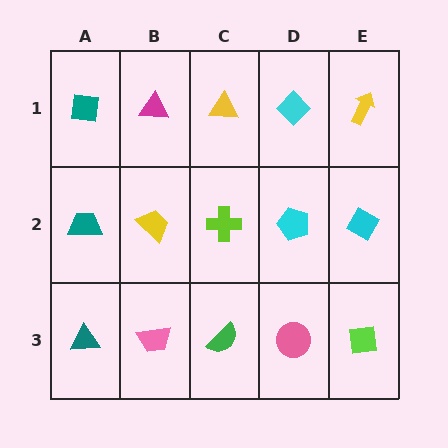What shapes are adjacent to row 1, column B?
A yellow trapezoid (row 2, column B), a teal square (row 1, column A), a yellow triangle (row 1, column C).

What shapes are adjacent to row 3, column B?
A yellow trapezoid (row 2, column B), a teal triangle (row 3, column A), a green semicircle (row 3, column C).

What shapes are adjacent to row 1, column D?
A cyan pentagon (row 2, column D), a yellow triangle (row 1, column C), a yellow arrow (row 1, column E).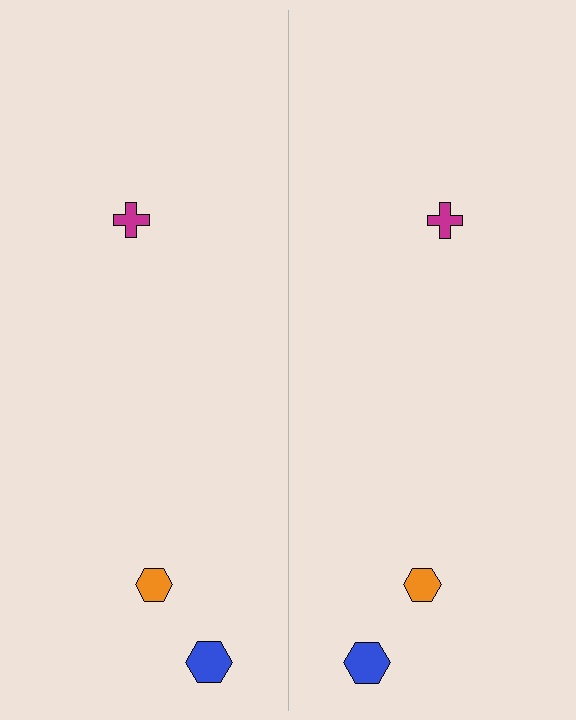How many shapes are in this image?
There are 6 shapes in this image.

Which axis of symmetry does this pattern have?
The pattern has a vertical axis of symmetry running through the center of the image.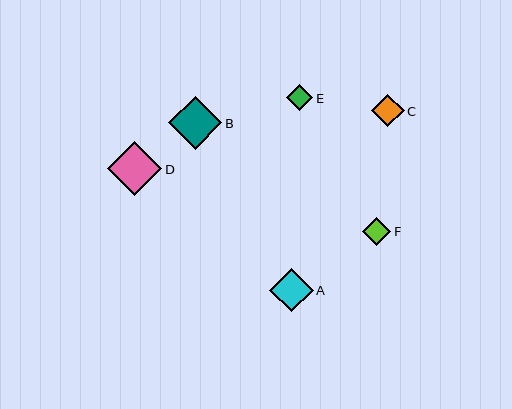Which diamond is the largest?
Diamond D is the largest with a size of approximately 54 pixels.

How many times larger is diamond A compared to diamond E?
Diamond A is approximately 1.7 times the size of diamond E.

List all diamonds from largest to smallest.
From largest to smallest: D, B, A, C, F, E.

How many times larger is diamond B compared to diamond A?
Diamond B is approximately 1.2 times the size of diamond A.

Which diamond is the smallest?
Diamond E is the smallest with a size of approximately 26 pixels.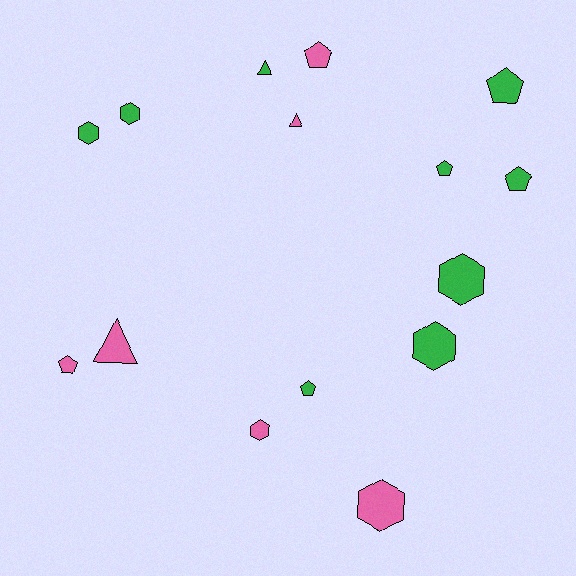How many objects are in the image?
There are 15 objects.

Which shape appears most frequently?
Pentagon, with 6 objects.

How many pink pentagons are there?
There are 2 pink pentagons.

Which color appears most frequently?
Green, with 9 objects.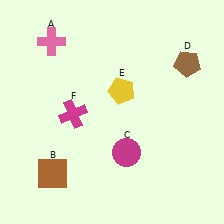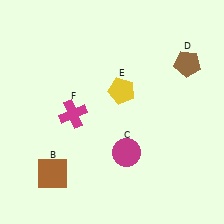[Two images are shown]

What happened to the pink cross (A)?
The pink cross (A) was removed in Image 2. It was in the top-left area of Image 1.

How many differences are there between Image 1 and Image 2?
There is 1 difference between the two images.